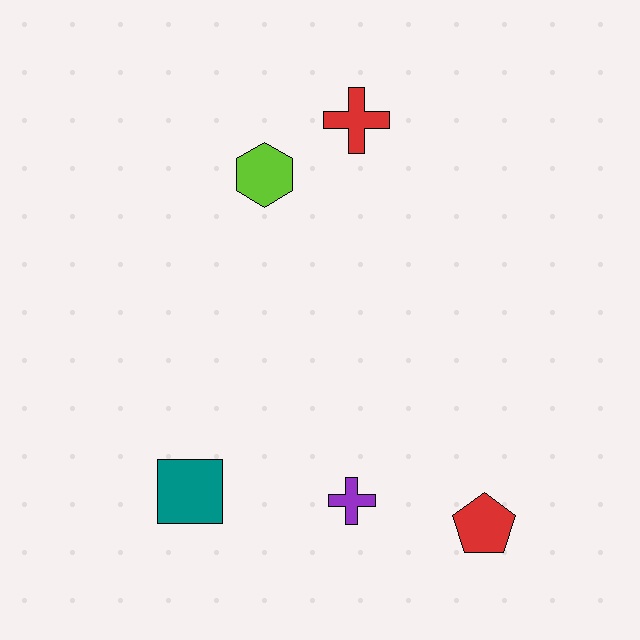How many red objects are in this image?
There are 2 red objects.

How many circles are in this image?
There are no circles.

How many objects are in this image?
There are 5 objects.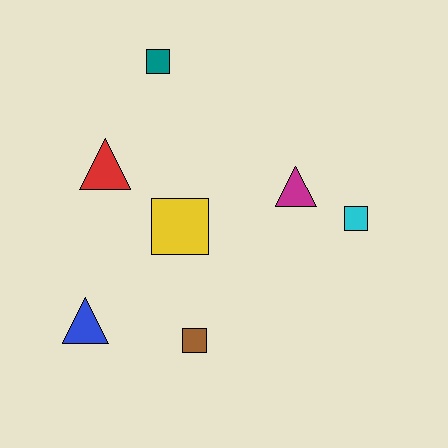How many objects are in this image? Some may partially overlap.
There are 7 objects.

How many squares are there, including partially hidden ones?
There are 4 squares.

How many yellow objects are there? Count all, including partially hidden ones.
There is 1 yellow object.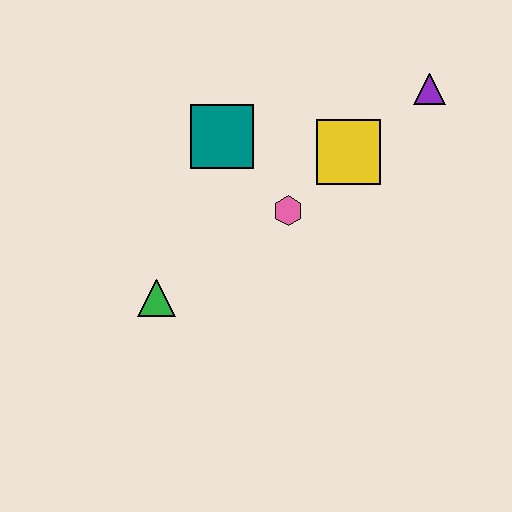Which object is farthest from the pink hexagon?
The purple triangle is farthest from the pink hexagon.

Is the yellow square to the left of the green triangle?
No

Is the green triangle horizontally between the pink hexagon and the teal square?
No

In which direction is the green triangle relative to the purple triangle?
The green triangle is to the left of the purple triangle.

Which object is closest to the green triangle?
The pink hexagon is closest to the green triangle.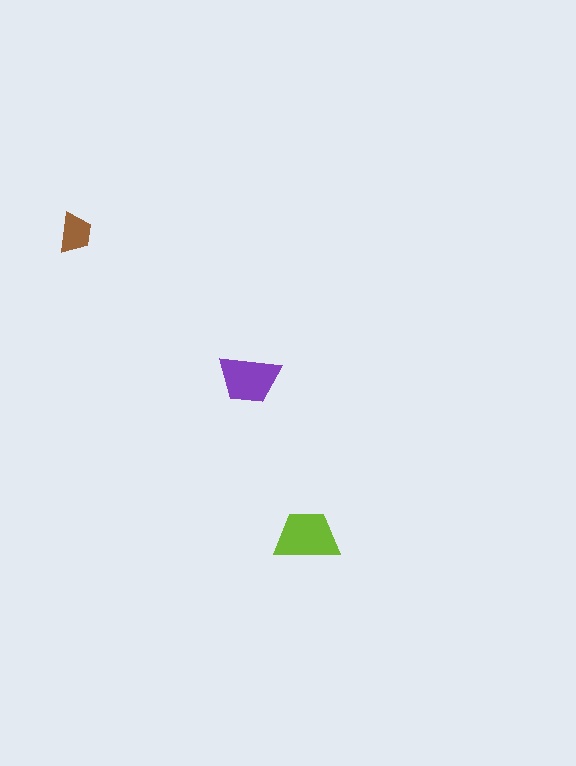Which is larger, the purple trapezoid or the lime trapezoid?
The lime one.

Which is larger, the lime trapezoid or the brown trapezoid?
The lime one.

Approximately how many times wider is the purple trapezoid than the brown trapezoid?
About 1.5 times wider.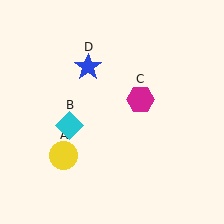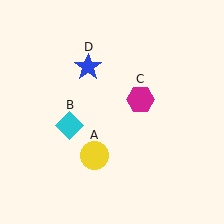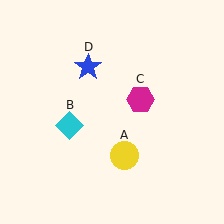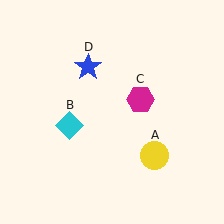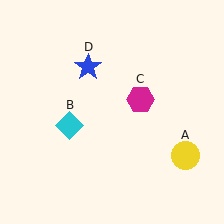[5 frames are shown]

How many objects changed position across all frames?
1 object changed position: yellow circle (object A).